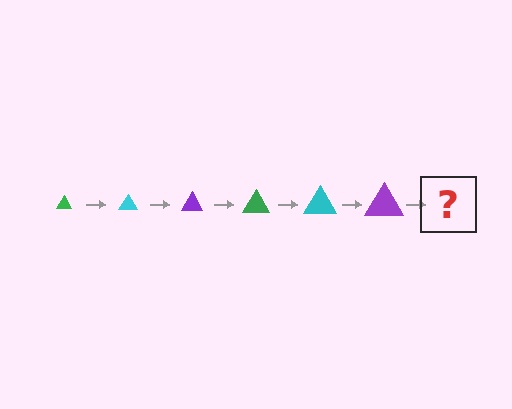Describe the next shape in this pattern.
It should be a green triangle, larger than the previous one.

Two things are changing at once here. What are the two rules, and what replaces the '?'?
The two rules are that the triangle grows larger each step and the color cycles through green, cyan, and purple. The '?' should be a green triangle, larger than the previous one.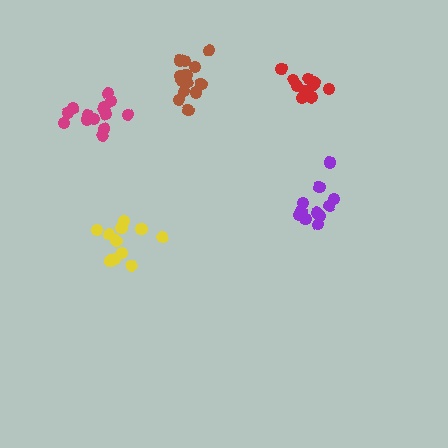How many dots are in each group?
Group 1: 11 dots, Group 2: 14 dots, Group 3: 11 dots, Group 4: 10 dots, Group 5: 14 dots (60 total).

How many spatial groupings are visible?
There are 5 spatial groupings.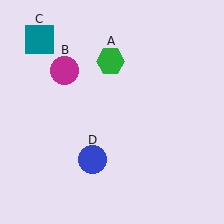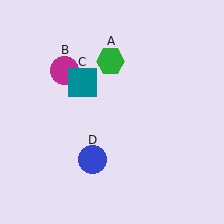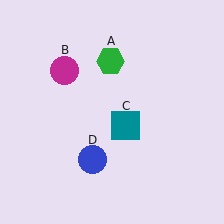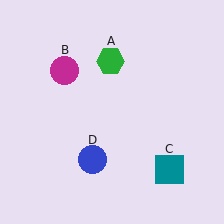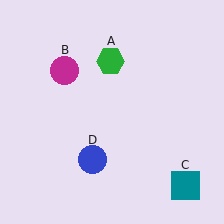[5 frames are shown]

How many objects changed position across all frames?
1 object changed position: teal square (object C).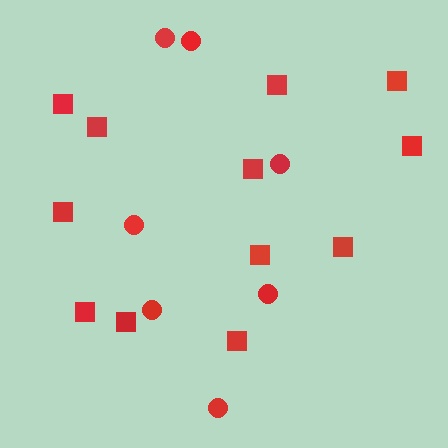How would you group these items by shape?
There are 2 groups: one group of squares (12) and one group of circles (7).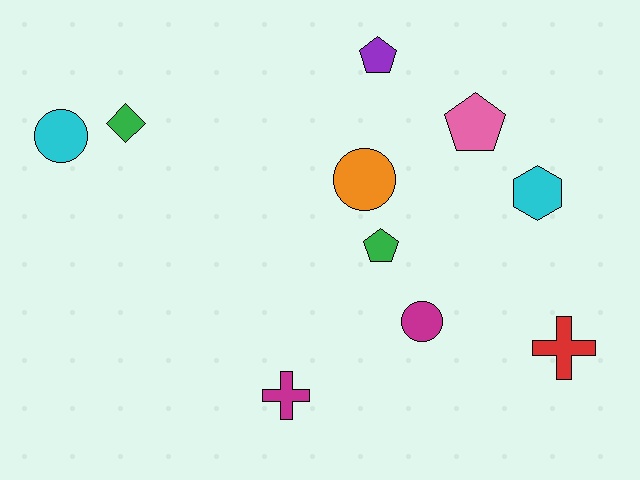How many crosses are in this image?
There are 2 crosses.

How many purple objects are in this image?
There is 1 purple object.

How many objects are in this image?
There are 10 objects.